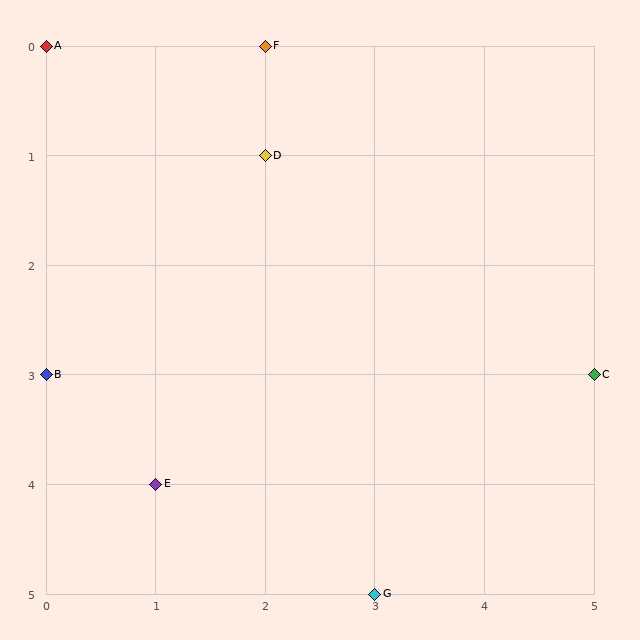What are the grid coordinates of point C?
Point C is at grid coordinates (5, 3).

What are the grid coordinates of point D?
Point D is at grid coordinates (2, 1).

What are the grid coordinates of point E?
Point E is at grid coordinates (1, 4).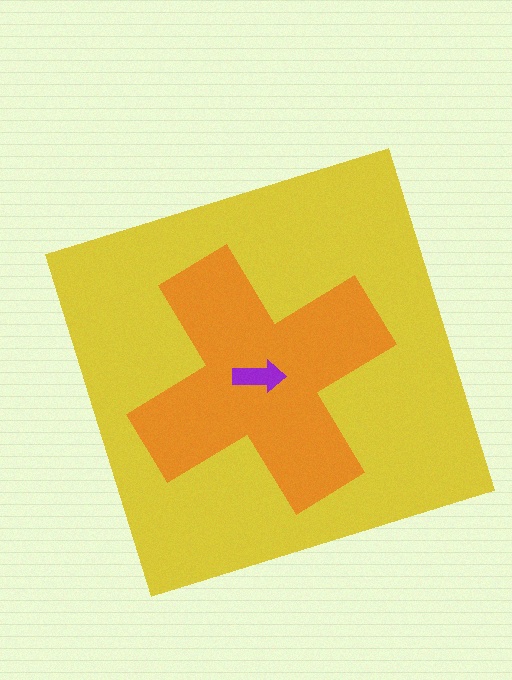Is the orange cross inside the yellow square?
Yes.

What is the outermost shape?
The yellow square.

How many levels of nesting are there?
3.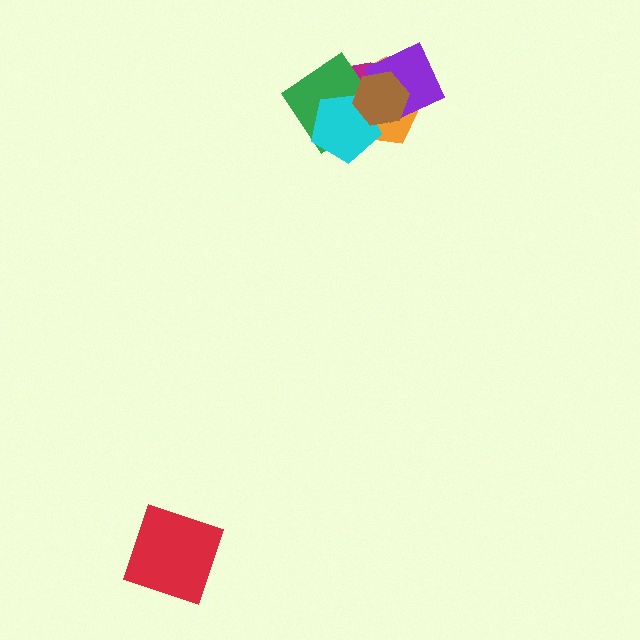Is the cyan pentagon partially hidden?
Yes, it is partially covered by another shape.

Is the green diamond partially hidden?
Yes, it is partially covered by another shape.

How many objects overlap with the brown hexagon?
5 objects overlap with the brown hexagon.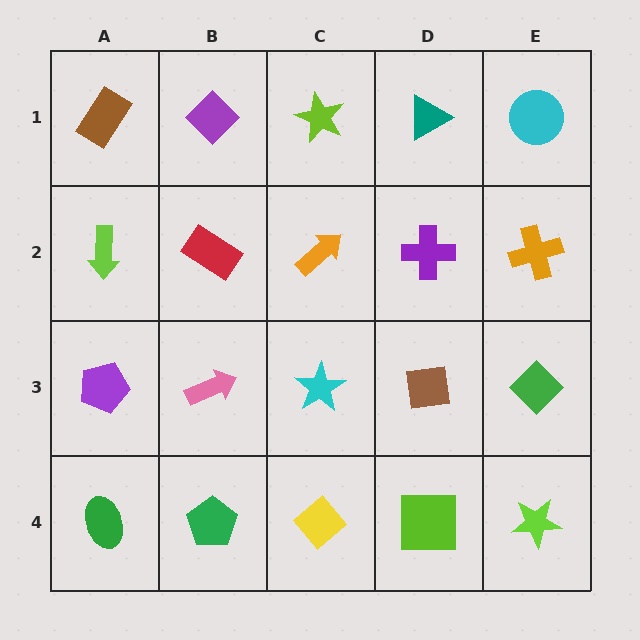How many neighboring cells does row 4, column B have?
3.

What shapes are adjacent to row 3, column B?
A red rectangle (row 2, column B), a green pentagon (row 4, column B), a purple pentagon (row 3, column A), a cyan star (row 3, column C).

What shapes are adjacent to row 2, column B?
A purple diamond (row 1, column B), a pink arrow (row 3, column B), a lime arrow (row 2, column A), an orange arrow (row 2, column C).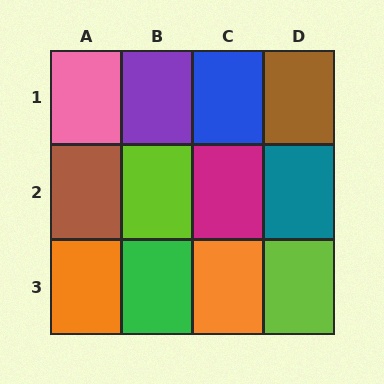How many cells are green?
1 cell is green.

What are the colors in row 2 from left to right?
Brown, lime, magenta, teal.